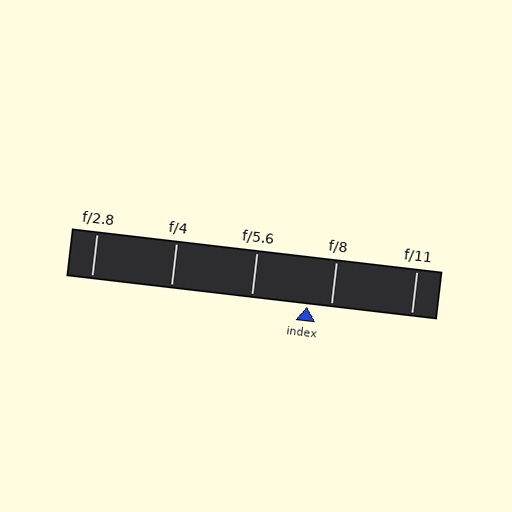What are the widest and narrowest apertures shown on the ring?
The widest aperture shown is f/2.8 and the narrowest is f/11.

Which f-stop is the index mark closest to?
The index mark is closest to f/8.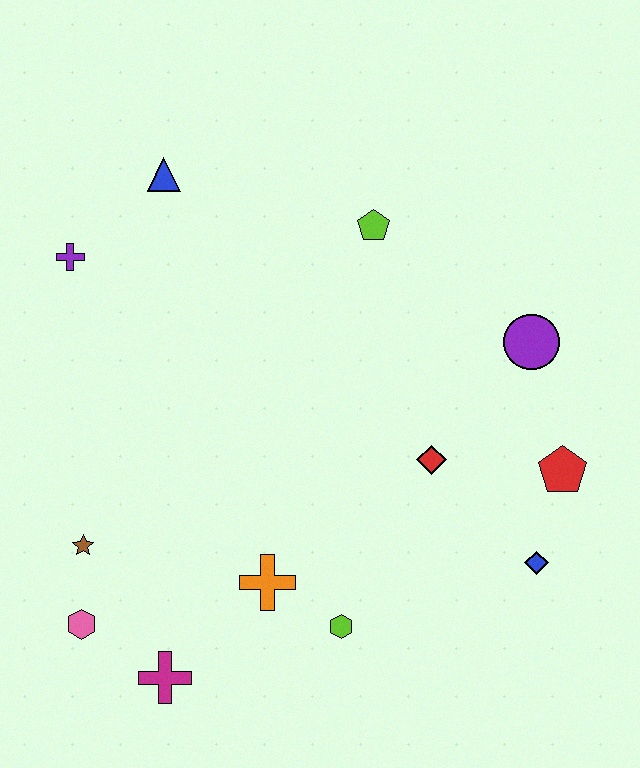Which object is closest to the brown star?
The pink hexagon is closest to the brown star.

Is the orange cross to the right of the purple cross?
Yes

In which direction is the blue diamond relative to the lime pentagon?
The blue diamond is below the lime pentagon.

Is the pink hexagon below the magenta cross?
No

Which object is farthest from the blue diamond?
The purple cross is farthest from the blue diamond.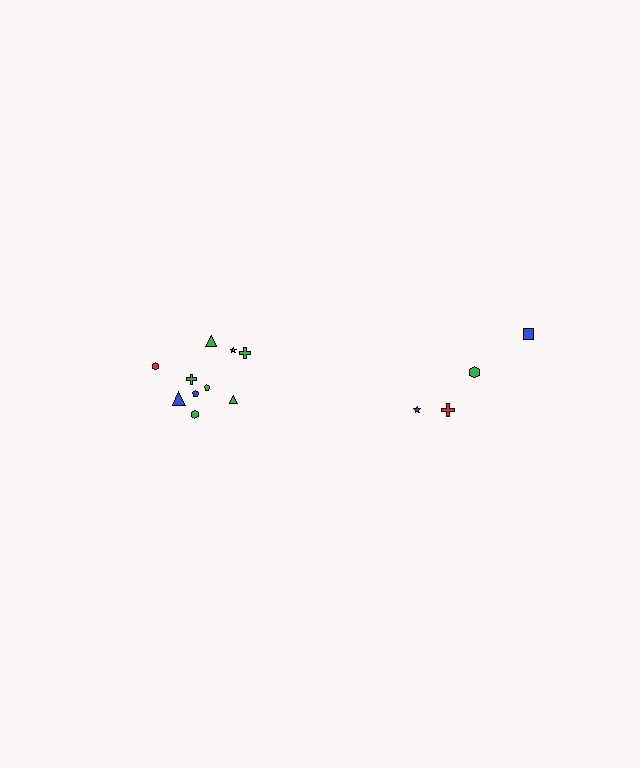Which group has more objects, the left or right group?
The left group.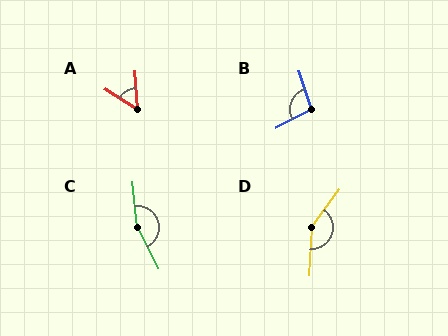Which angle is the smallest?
A, at approximately 55 degrees.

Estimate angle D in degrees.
Approximately 147 degrees.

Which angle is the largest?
C, at approximately 160 degrees.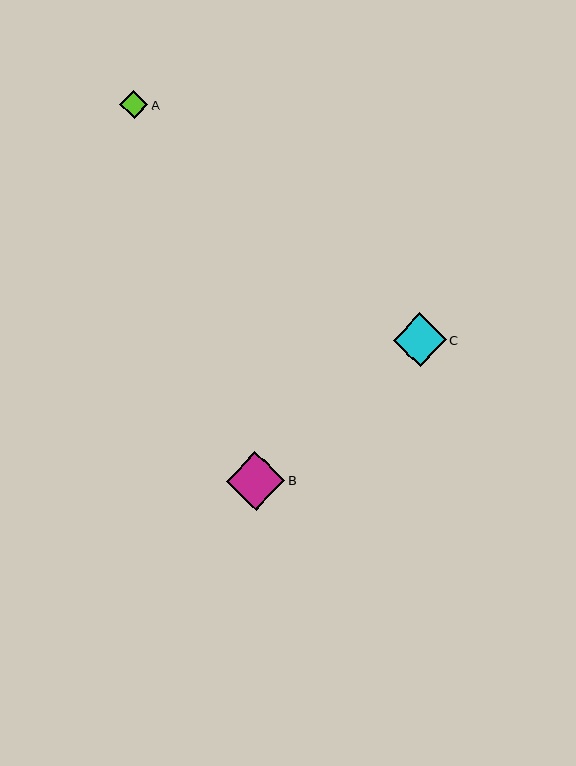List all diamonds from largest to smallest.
From largest to smallest: B, C, A.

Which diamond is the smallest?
Diamond A is the smallest with a size of approximately 28 pixels.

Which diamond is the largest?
Diamond B is the largest with a size of approximately 59 pixels.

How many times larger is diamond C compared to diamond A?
Diamond C is approximately 1.9 times the size of diamond A.